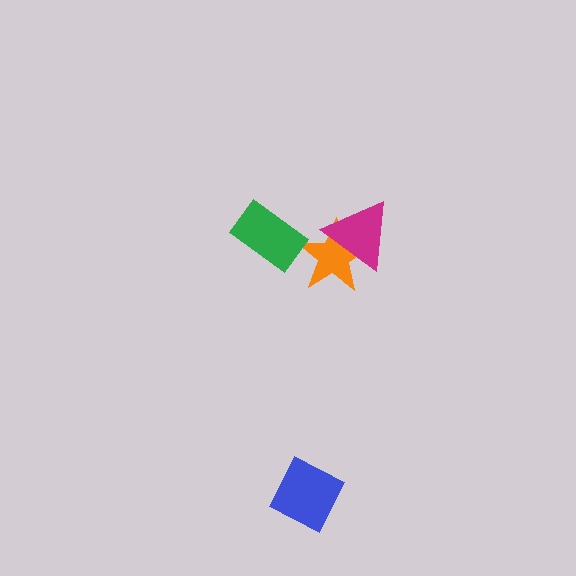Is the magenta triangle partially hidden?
No, no other shape covers it.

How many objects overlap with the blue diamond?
0 objects overlap with the blue diamond.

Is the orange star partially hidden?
Yes, it is partially covered by another shape.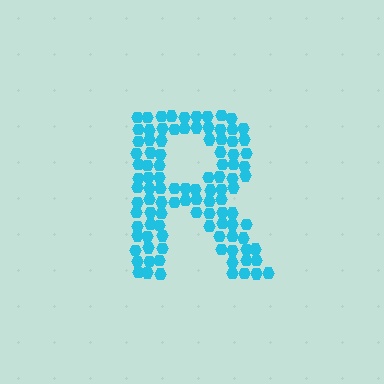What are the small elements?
The small elements are hexagons.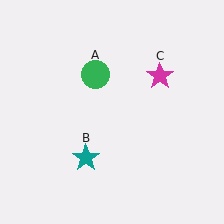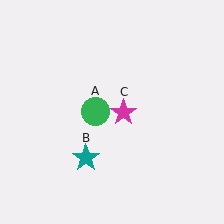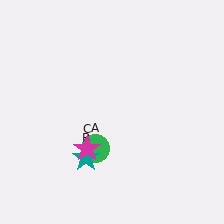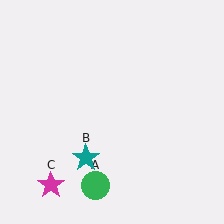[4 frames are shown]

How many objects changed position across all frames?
2 objects changed position: green circle (object A), magenta star (object C).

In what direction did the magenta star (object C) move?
The magenta star (object C) moved down and to the left.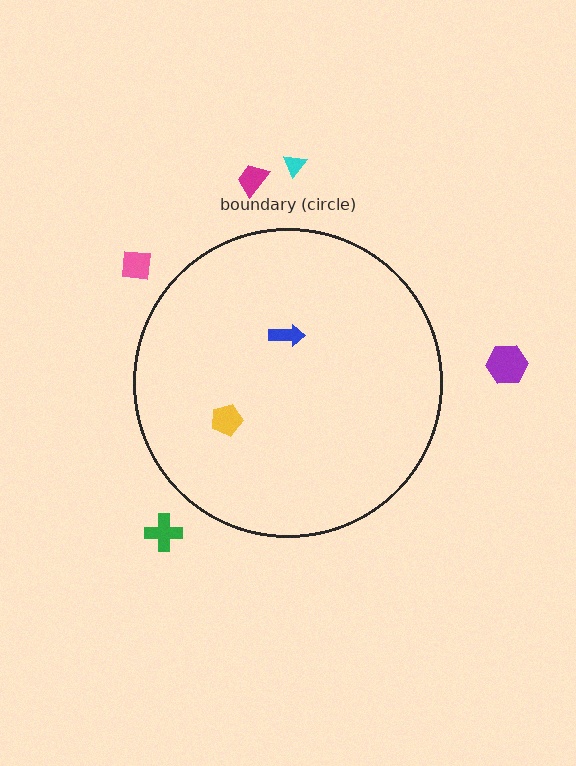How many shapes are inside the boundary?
2 inside, 5 outside.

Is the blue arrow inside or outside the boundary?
Inside.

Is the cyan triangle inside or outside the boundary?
Outside.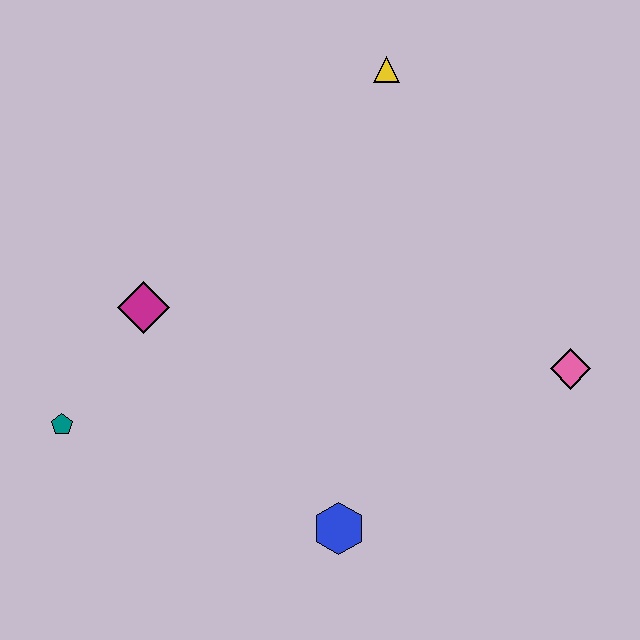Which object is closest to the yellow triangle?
The magenta diamond is closest to the yellow triangle.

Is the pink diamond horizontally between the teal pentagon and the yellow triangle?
No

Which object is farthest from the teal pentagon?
The pink diamond is farthest from the teal pentagon.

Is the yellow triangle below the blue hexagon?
No